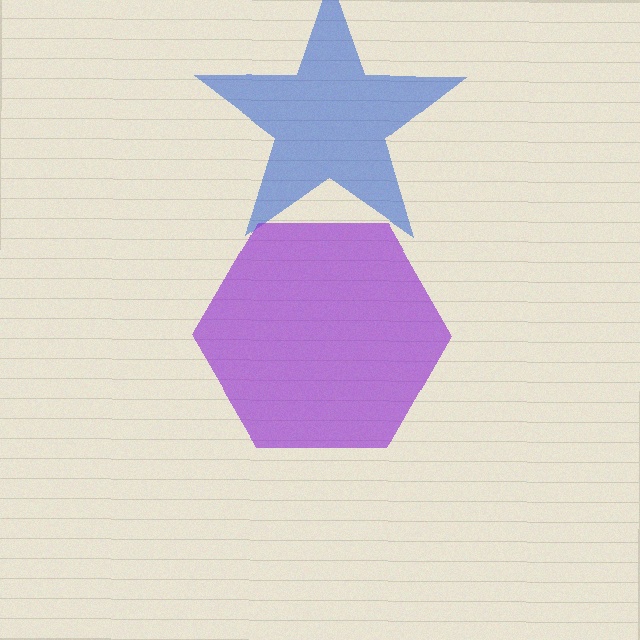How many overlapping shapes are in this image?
There are 2 overlapping shapes in the image.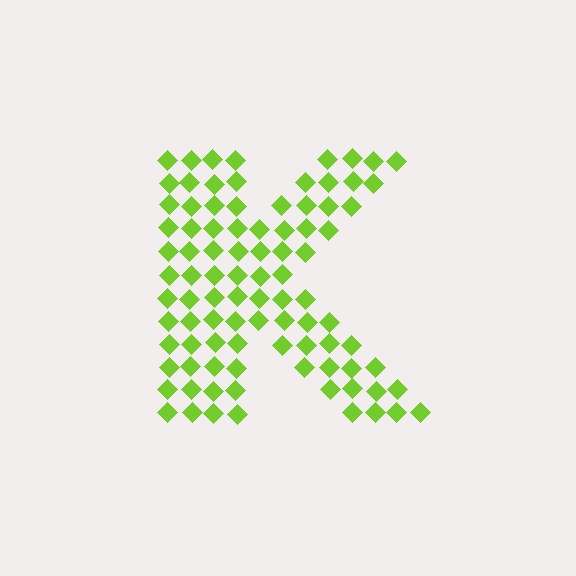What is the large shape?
The large shape is the letter K.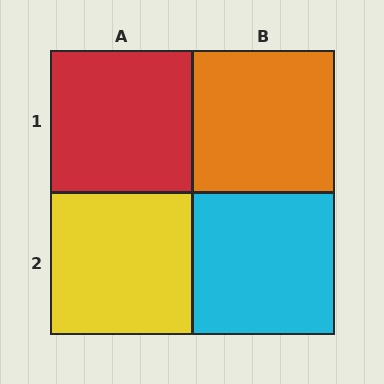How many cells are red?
1 cell is red.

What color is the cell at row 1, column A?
Red.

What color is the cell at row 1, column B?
Orange.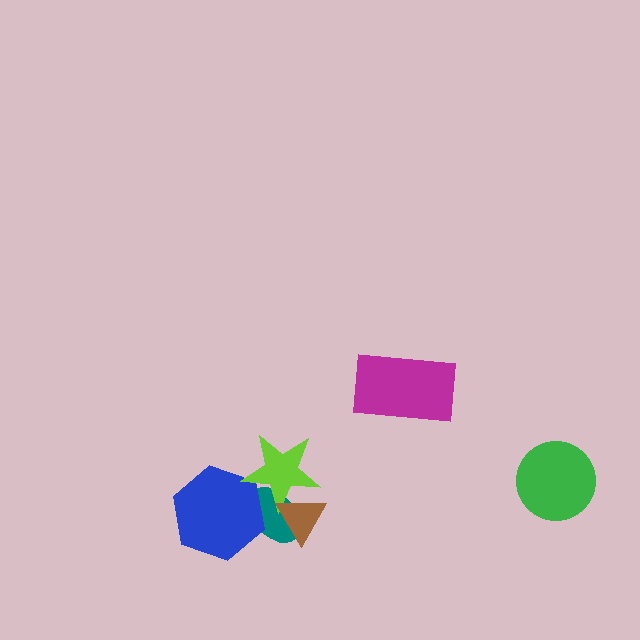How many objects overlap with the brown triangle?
2 objects overlap with the brown triangle.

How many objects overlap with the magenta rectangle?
0 objects overlap with the magenta rectangle.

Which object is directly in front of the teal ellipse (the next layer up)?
The blue hexagon is directly in front of the teal ellipse.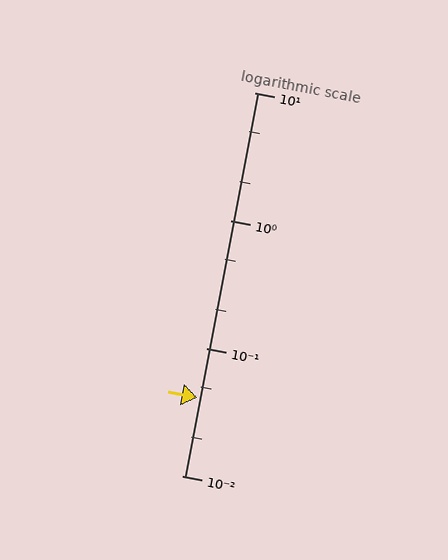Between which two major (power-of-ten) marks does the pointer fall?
The pointer is between 0.01 and 0.1.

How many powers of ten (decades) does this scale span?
The scale spans 3 decades, from 0.01 to 10.